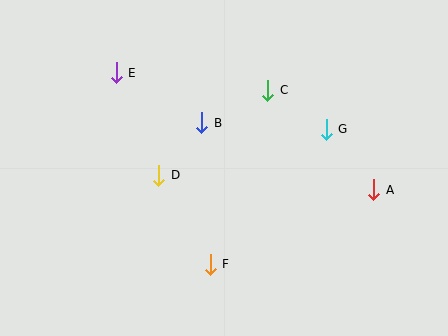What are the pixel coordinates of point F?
Point F is at (210, 264).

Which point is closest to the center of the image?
Point B at (202, 123) is closest to the center.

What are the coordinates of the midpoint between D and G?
The midpoint between D and G is at (242, 152).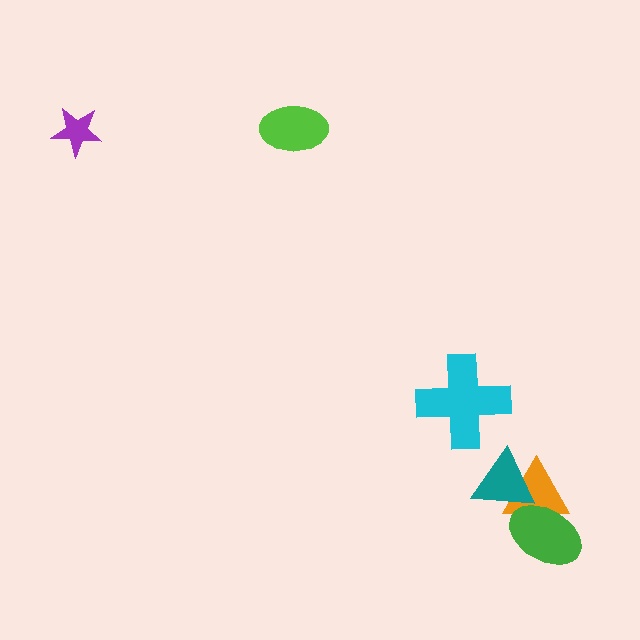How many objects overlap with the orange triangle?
2 objects overlap with the orange triangle.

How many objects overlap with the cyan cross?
0 objects overlap with the cyan cross.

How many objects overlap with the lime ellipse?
0 objects overlap with the lime ellipse.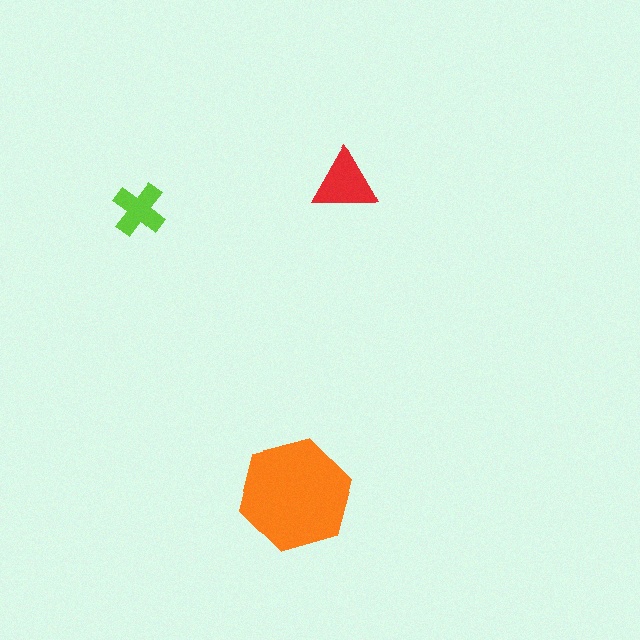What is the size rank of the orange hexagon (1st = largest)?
1st.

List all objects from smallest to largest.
The lime cross, the red triangle, the orange hexagon.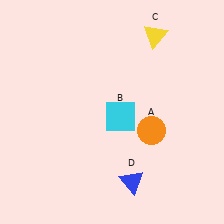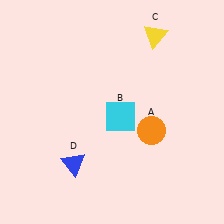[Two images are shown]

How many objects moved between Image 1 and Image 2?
1 object moved between the two images.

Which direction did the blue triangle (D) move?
The blue triangle (D) moved left.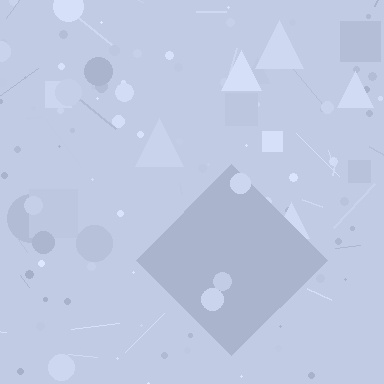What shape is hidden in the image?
A diamond is hidden in the image.